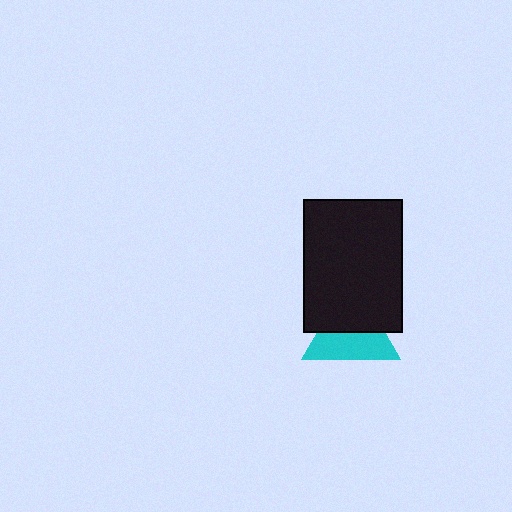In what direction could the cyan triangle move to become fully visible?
The cyan triangle could move down. That would shift it out from behind the black rectangle entirely.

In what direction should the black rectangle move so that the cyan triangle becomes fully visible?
The black rectangle should move up. That is the shortest direction to clear the overlap and leave the cyan triangle fully visible.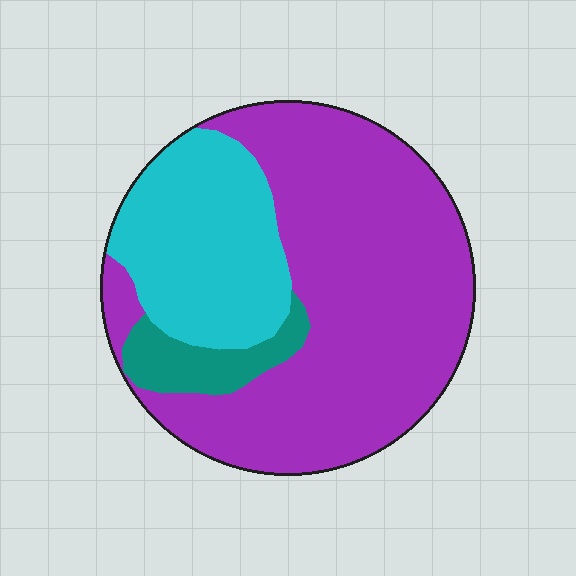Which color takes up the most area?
Purple, at roughly 65%.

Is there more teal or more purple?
Purple.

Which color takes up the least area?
Teal, at roughly 10%.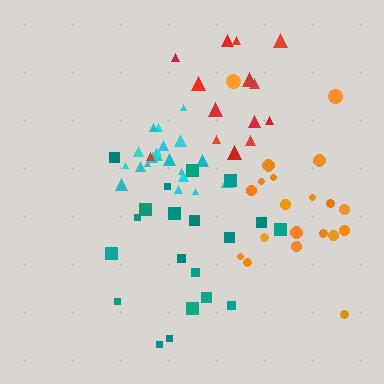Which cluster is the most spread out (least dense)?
Red.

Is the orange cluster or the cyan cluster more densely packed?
Cyan.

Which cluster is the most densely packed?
Cyan.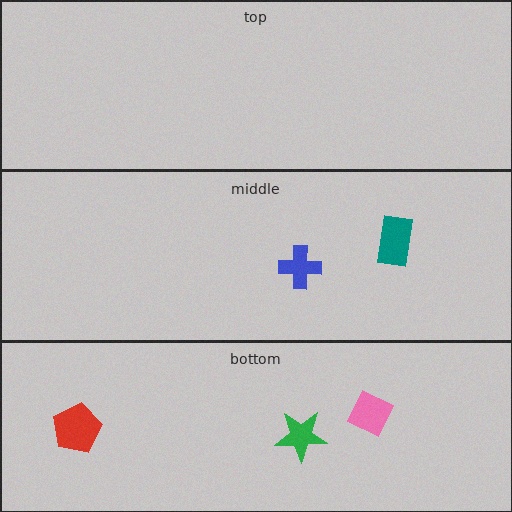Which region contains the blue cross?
The middle region.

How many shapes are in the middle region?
2.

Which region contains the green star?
The bottom region.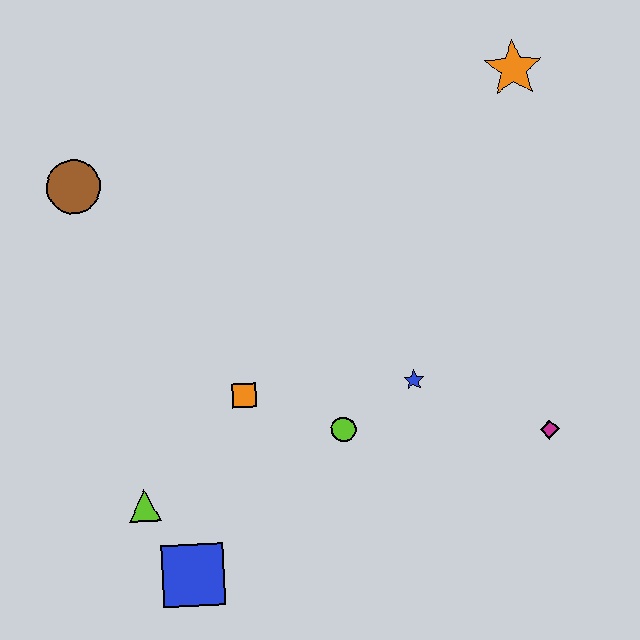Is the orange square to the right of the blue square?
Yes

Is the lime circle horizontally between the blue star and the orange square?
Yes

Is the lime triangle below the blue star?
Yes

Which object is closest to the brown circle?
The orange square is closest to the brown circle.